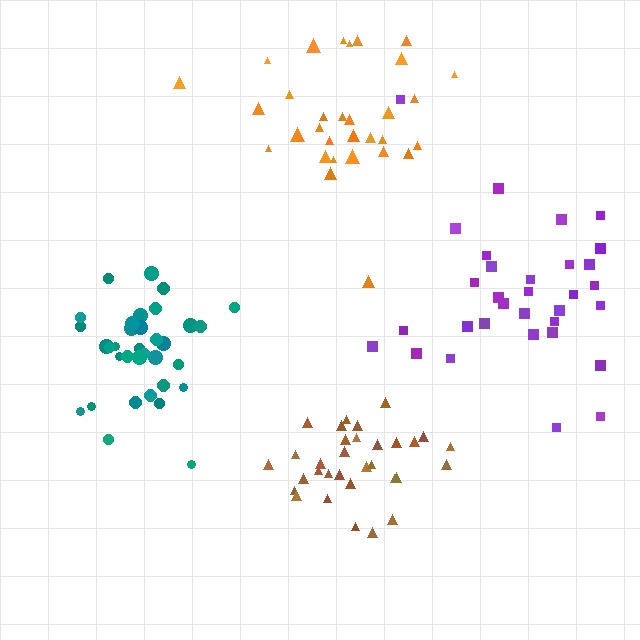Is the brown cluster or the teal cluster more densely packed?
Brown.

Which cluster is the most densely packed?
Brown.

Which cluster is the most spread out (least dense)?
Purple.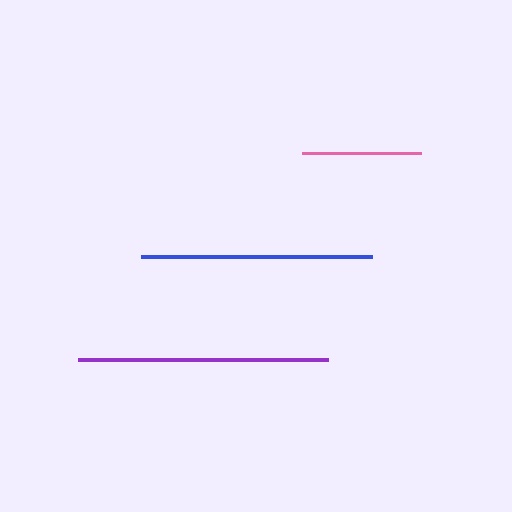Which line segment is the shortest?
The pink line is the shortest at approximately 119 pixels.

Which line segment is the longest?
The purple line is the longest at approximately 249 pixels.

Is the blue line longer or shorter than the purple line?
The purple line is longer than the blue line.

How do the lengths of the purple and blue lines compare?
The purple and blue lines are approximately the same length.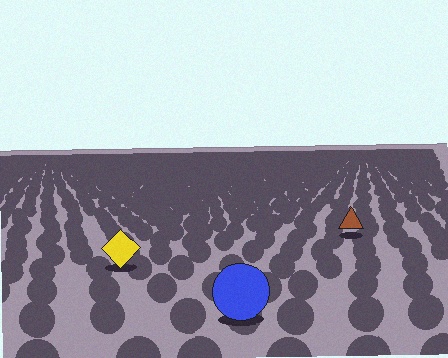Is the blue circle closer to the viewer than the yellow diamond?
Yes. The blue circle is closer — you can tell from the texture gradient: the ground texture is coarser near it.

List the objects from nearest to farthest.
From nearest to farthest: the blue circle, the yellow diamond, the brown triangle.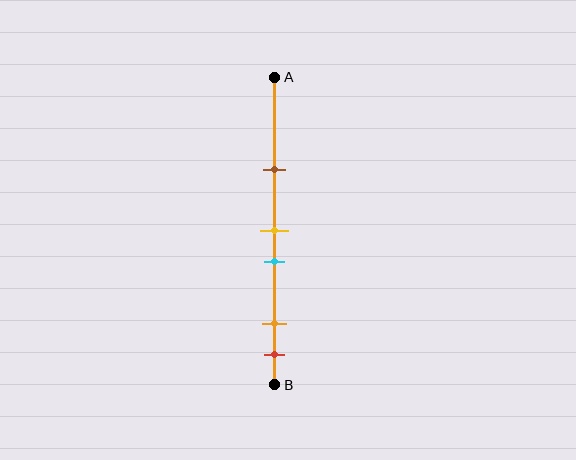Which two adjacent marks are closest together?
The yellow and cyan marks are the closest adjacent pair.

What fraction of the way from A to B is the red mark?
The red mark is approximately 90% (0.9) of the way from A to B.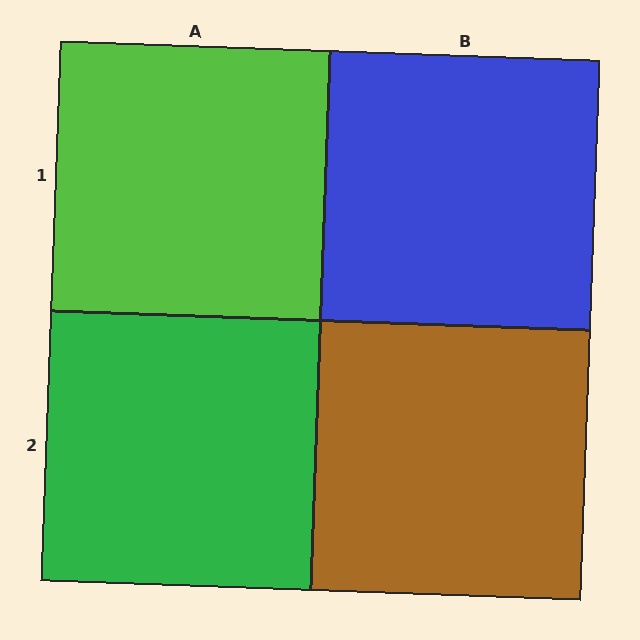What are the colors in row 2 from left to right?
Green, brown.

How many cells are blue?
1 cell is blue.